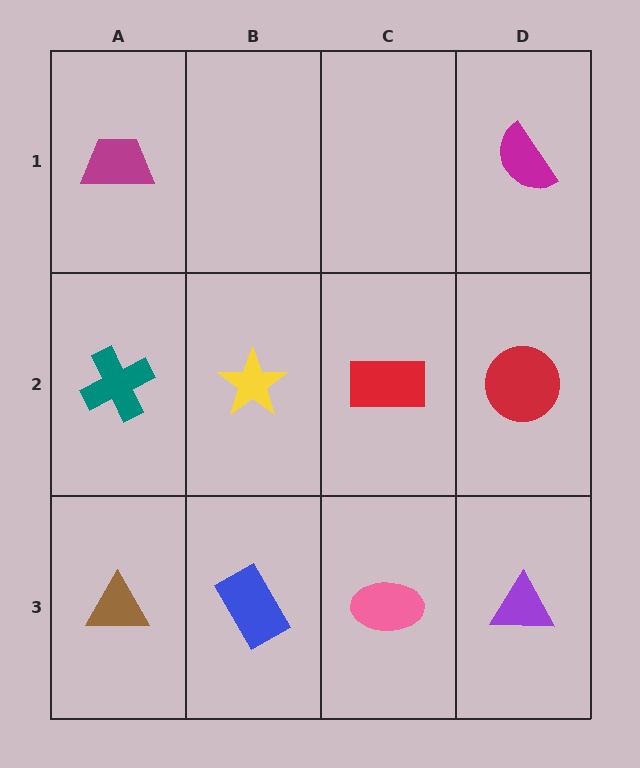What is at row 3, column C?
A pink ellipse.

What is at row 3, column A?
A brown triangle.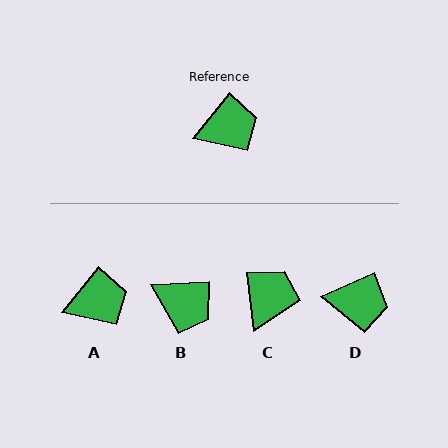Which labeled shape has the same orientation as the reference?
A.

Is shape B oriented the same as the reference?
No, it is off by about 48 degrees.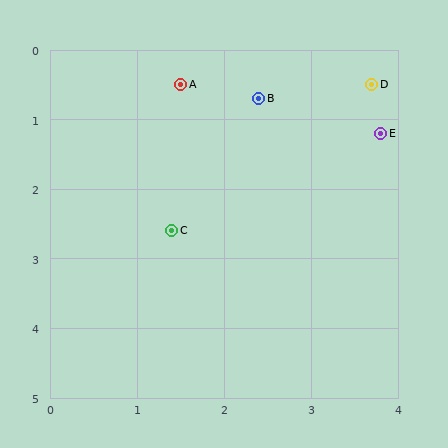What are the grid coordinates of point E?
Point E is at approximately (3.8, 1.2).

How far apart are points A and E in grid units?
Points A and E are about 2.4 grid units apart.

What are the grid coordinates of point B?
Point B is at approximately (2.4, 0.7).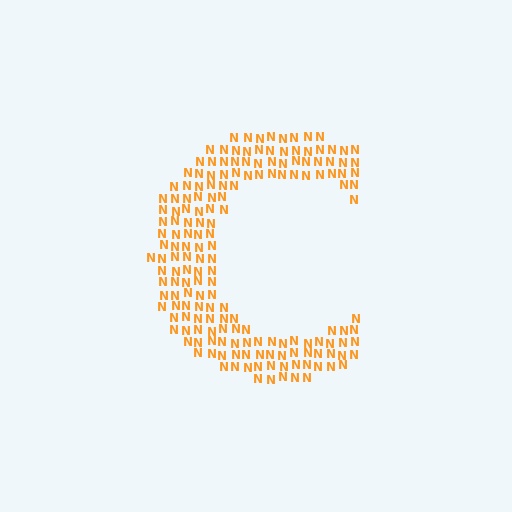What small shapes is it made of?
It is made of small letter N's.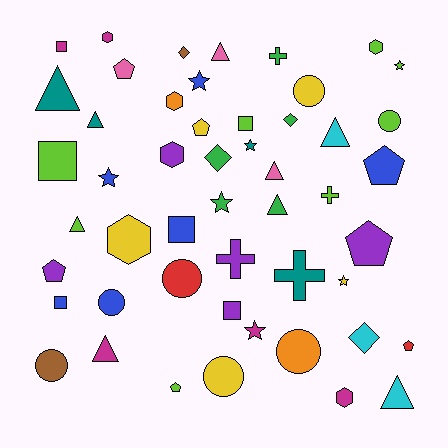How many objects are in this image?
There are 50 objects.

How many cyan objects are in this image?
There are 3 cyan objects.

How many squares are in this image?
There are 6 squares.